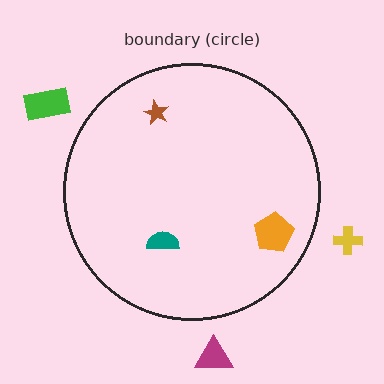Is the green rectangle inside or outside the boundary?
Outside.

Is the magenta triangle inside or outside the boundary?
Outside.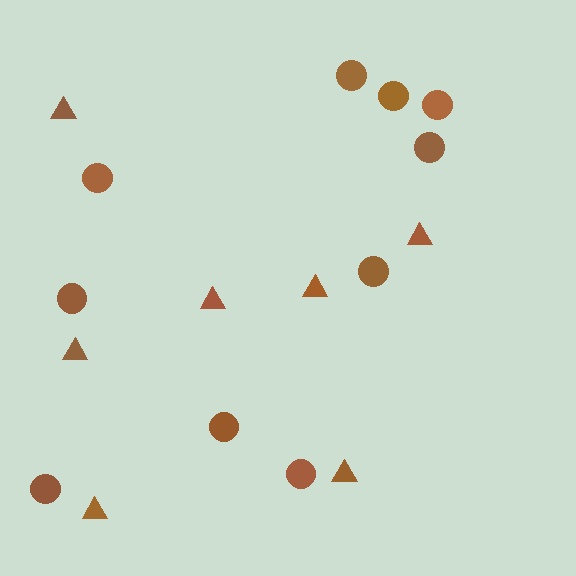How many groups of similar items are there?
There are 2 groups: one group of triangles (7) and one group of circles (10).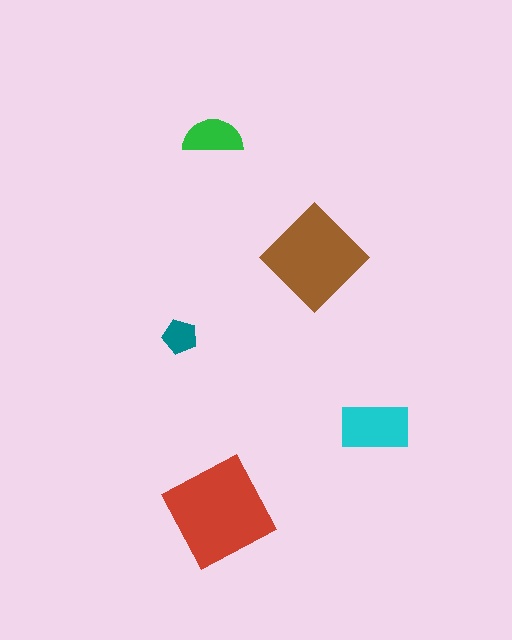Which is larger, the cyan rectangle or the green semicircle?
The cyan rectangle.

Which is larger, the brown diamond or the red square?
The red square.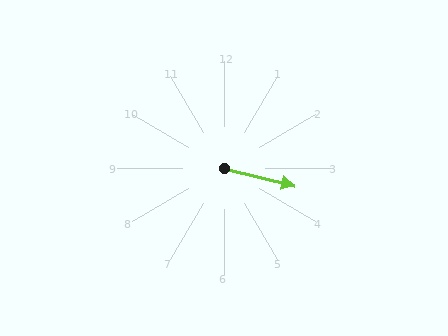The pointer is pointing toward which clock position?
Roughly 3 o'clock.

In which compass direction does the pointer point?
East.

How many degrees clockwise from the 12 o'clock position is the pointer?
Approximately 104 degrees.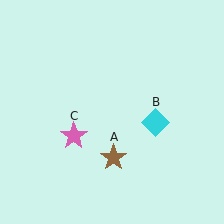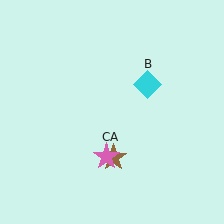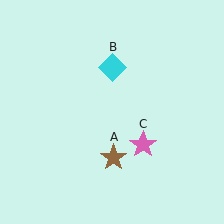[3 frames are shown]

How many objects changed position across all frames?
2 objects changed position: cyan diamond (object B), pink star (object C).